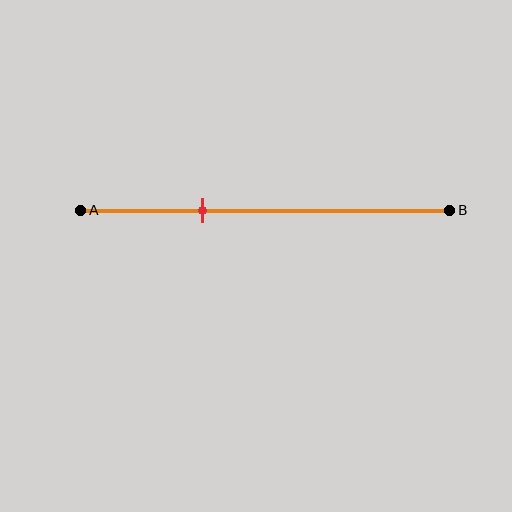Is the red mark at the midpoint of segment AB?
No, the mark is at about 35% from A, not at the 50% midpoint.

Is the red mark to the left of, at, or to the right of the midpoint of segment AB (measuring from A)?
The red mark is to the left of the midpoint of segment AB.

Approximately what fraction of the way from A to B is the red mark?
The red mark is approximately 35% of the way from A to B.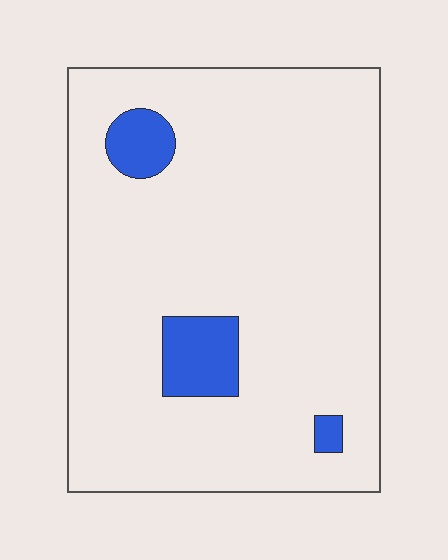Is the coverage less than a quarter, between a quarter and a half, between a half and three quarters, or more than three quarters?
Less than a quarter.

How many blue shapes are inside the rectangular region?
3.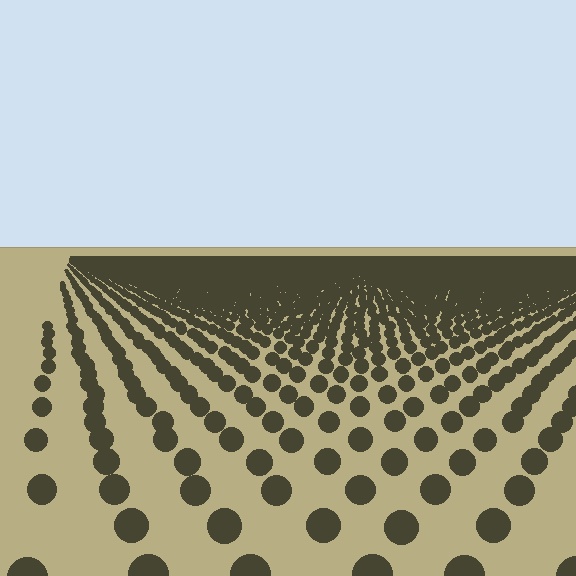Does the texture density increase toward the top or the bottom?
Density increases toward the top.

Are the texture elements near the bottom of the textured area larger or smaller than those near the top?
Larger. Near the bottom, elements are closer to the viewer and appear at a bigger on-screen size.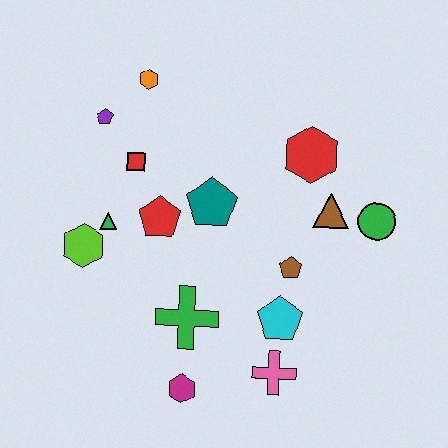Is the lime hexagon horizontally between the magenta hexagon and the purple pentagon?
No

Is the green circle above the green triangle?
Yes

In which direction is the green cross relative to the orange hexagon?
The green cross is below the orange hexagon.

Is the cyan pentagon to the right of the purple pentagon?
Yes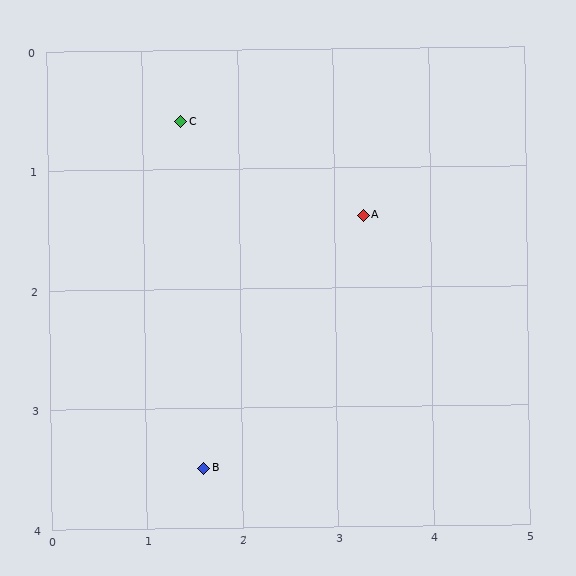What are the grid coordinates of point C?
Point C is at approximately (1.4, 0.6).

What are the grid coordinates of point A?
Point A is at approximately (3.3, 1.4).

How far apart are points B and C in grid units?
Points B and C are about 2.9 grid units apart.